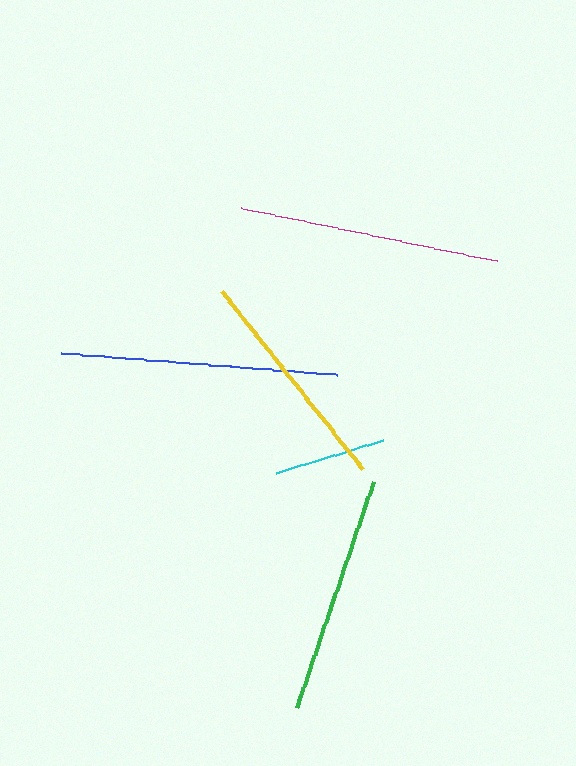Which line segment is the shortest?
The cyan line is the shortest at approximately 112 pixels.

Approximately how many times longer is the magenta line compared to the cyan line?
The magenta line is approximately 2.3 times the length of the cyan line.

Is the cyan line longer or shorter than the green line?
The green line is longer than the cyan line.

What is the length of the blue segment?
The blue segment is approximately 277 pixels long.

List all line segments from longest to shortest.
From longest to shortest: blue, magenta, green, yellow, cyan.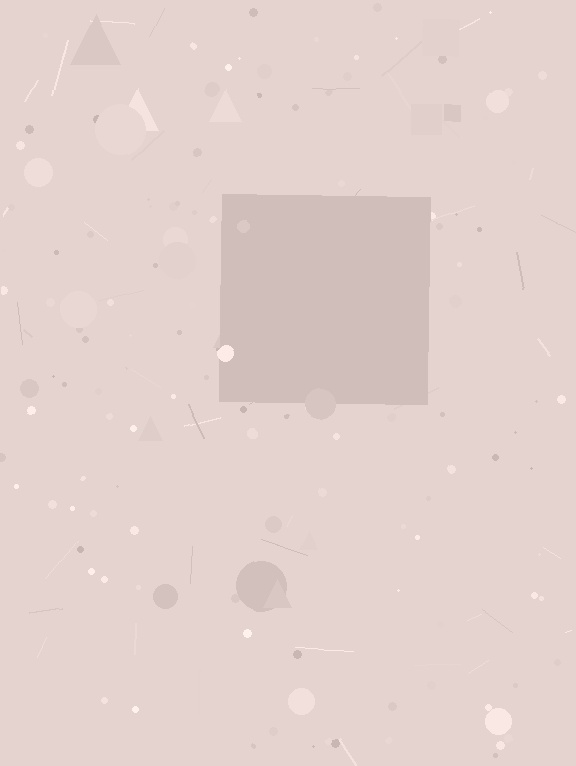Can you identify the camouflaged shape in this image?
The camouflaged shape is a square.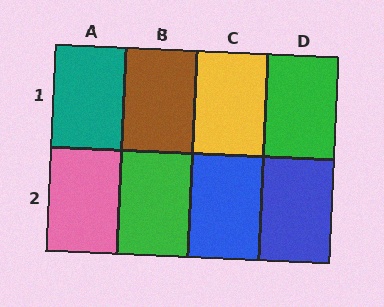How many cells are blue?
2 cells are blue.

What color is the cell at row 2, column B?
Green.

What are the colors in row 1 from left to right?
Teal, brown, yellow, green.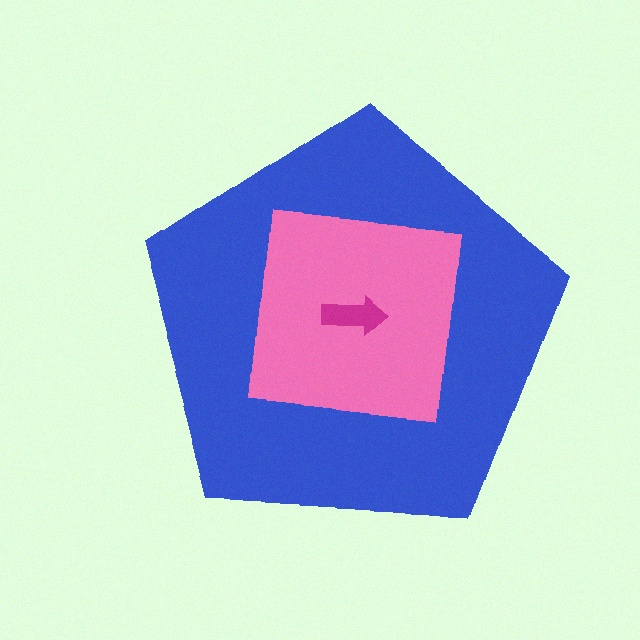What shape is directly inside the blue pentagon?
The pink square.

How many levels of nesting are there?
3.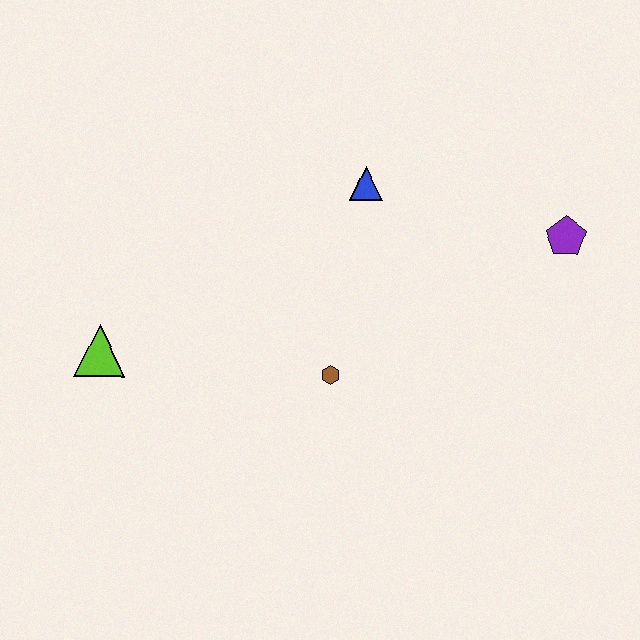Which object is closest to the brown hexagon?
The blue triangle is closest to the brown hexagon.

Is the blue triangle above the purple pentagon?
Yes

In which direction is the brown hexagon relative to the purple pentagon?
The brown hexagon is to the left of the purple pentagon.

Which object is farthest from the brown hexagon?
The purple pentagon is farthest from the brown hexagon.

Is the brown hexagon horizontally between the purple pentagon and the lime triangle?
Yes